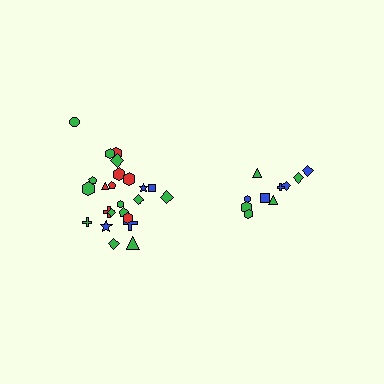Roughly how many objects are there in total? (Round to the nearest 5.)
Roughly 35 objects in total.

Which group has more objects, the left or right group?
The left group.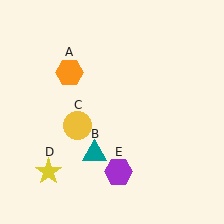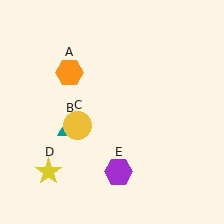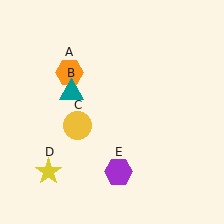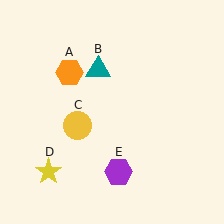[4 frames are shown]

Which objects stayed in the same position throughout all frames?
Orange hexagon (object A) and yellow circle (object C) and yellow star (object D) and purple hexagon (object E) remained stationary.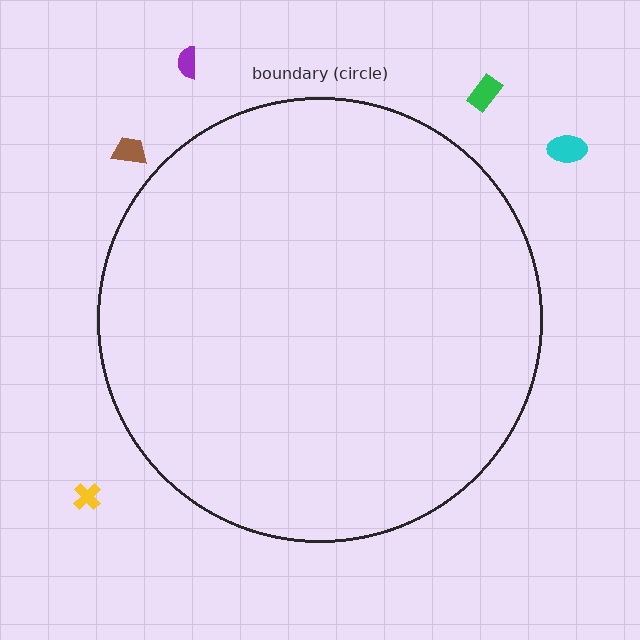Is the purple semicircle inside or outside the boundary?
Outside.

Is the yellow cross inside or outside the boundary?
Outside.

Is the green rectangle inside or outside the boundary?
Outside.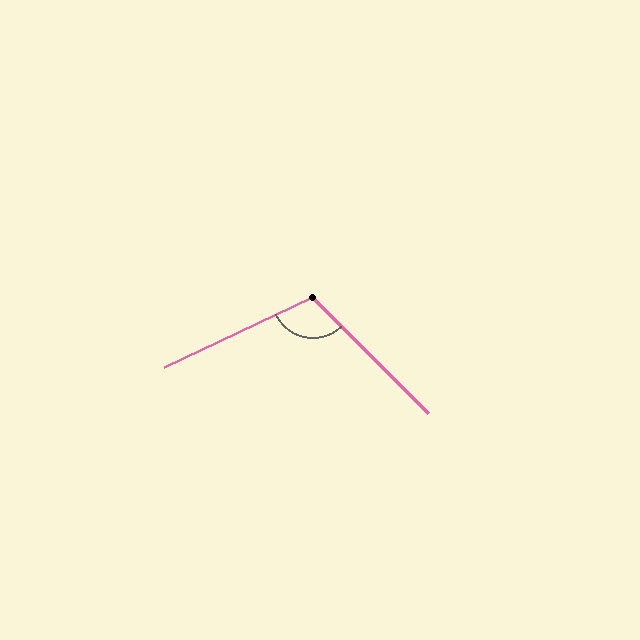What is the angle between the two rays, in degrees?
Approximately 109 degrees.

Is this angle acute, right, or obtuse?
It is obtuse.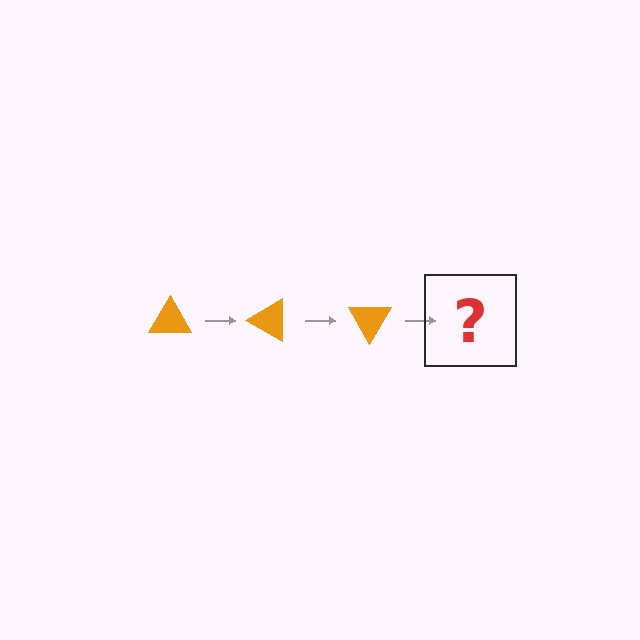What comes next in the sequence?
The next element should be an orange triangle rotated 90 degrees.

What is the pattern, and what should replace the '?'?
The pattern is that the triangle rotates 30 degrees each step. The '?' should be an orange triangle rotated 90 degrees.